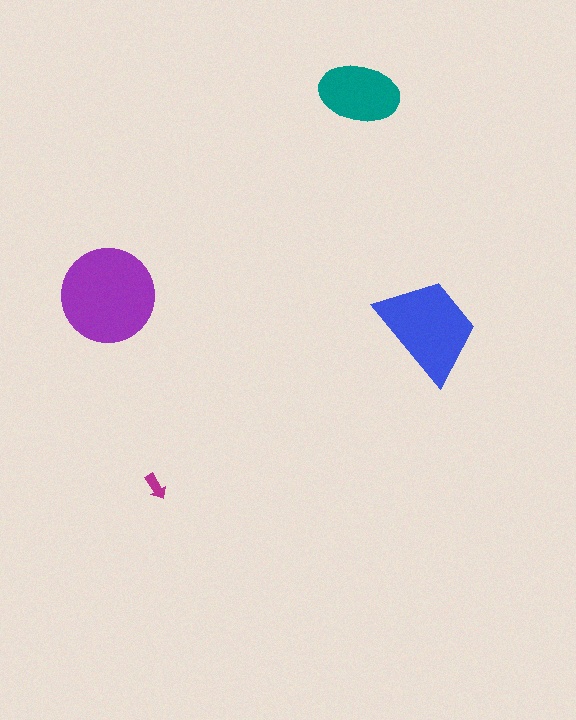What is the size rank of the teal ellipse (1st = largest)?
3rd.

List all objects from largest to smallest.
The purple circle, the blue trapezoid, the teal ellipse, the magenta arrow.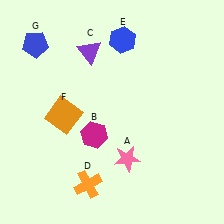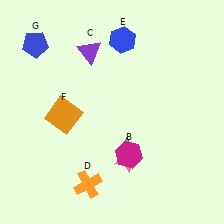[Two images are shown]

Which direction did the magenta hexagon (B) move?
The magenta hexagon (B) moved right.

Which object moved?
The magenta hexagon (B) moved right.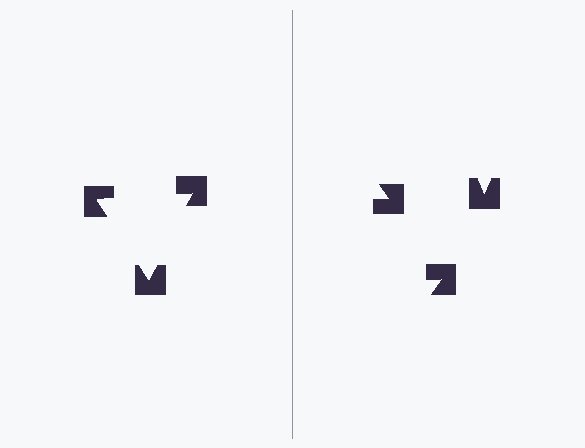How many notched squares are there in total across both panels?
6 — 3 on each side.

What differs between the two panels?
The notched squares are positioned identically on both sides; only the wedge orientations differ. On the left they align to a triangle; on the right they are misaligned.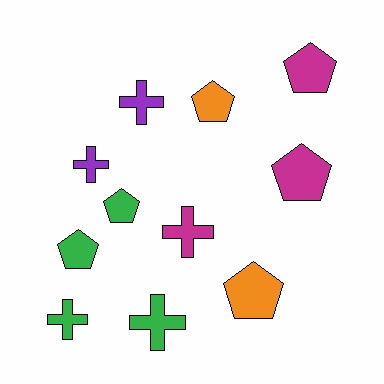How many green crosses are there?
There are 2 green crosses.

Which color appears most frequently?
Green, with 4 objects.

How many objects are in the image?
There are 11 objects.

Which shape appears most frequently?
Pentagon, with 6 objects.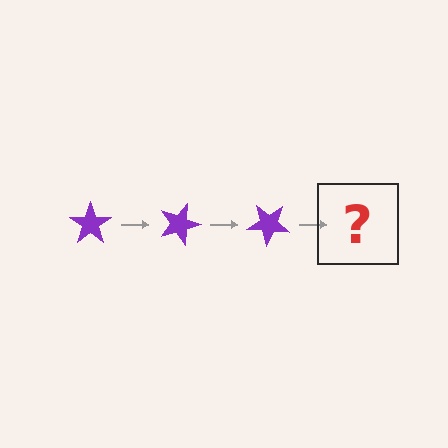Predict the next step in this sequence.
The next step is a purple star rotated 60 degrees.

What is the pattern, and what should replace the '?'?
The pattern is that the star rotates 20 degrees each step. The '?' should be a purple star rotated 60 degrees.